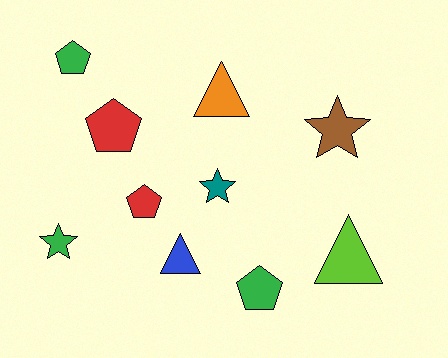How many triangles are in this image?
There are 3 triangles.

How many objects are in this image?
There are 10 objects.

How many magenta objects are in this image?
There are no magenta objects.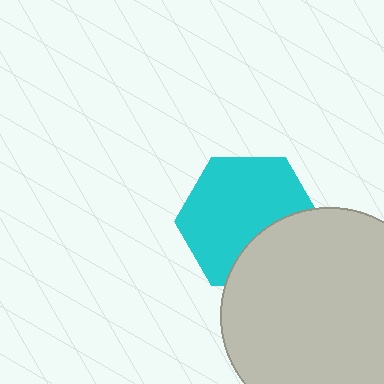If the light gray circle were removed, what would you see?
You would see the complete cyan hexagon.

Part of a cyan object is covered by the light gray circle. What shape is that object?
It is a hexagon.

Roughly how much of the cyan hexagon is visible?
Most of it is visible (roughly 70%).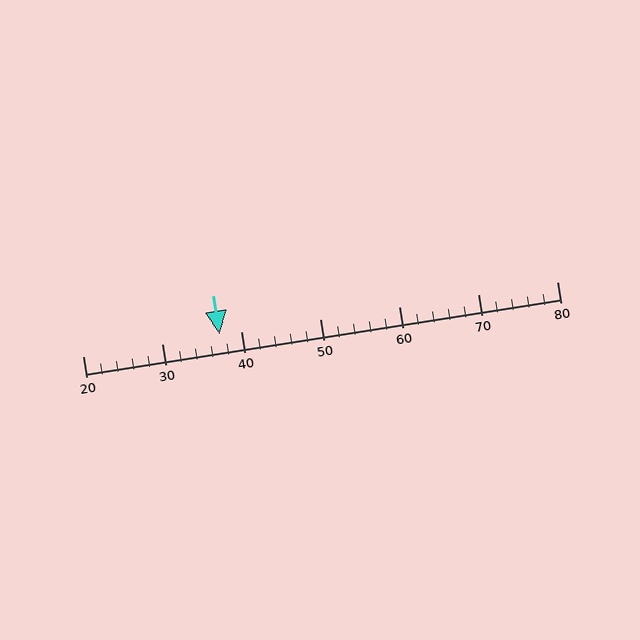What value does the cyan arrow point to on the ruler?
The cyan arrow points to approximately 37.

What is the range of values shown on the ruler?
The ruler shows values from 20 to 80.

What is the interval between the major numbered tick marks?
The major tick marks are spaced 10 units apart.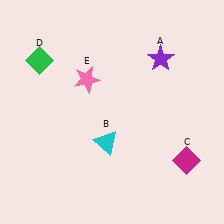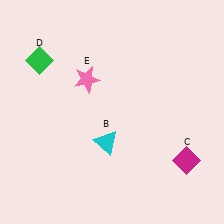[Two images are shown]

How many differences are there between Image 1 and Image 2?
There is 1 difference between the two images.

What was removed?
The purple star (A) was removed in Image 2.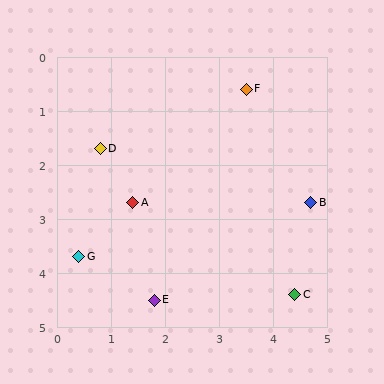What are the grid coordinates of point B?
Point B is at approximately (4.7, 2.7).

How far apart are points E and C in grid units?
Points E and C are about 2.6 grid units apart.